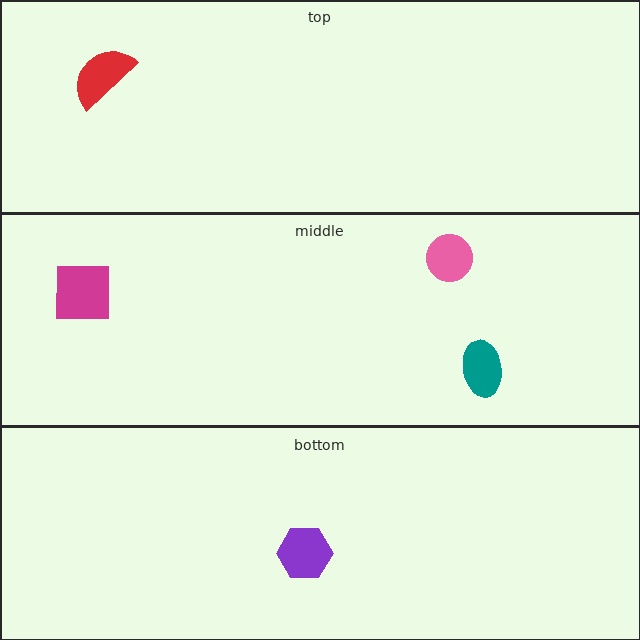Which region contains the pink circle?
The middle region.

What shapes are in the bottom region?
The purple hexagon.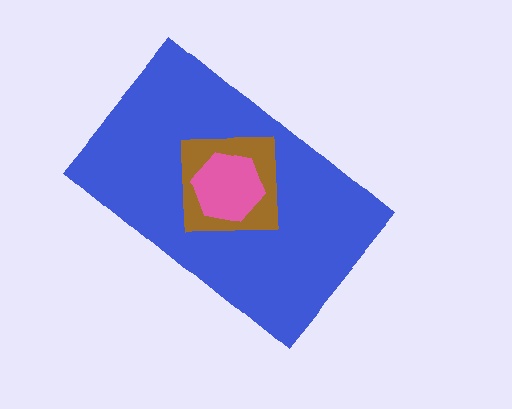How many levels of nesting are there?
3.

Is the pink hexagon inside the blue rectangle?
Yes.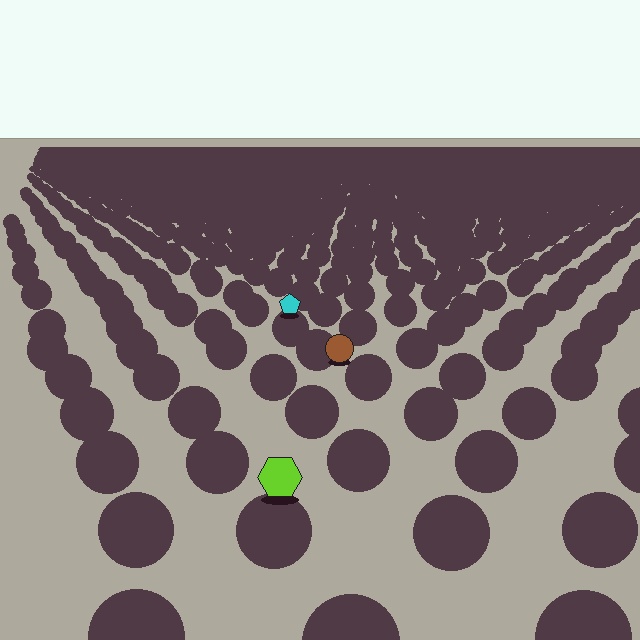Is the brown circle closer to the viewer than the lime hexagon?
No. The lime hexagon is closer — you can tell from the texture gradient: the ground texture is coarser near it.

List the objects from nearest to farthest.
From nearest to farthest: the lime hexagon, the brown circle, the cyan pentagon.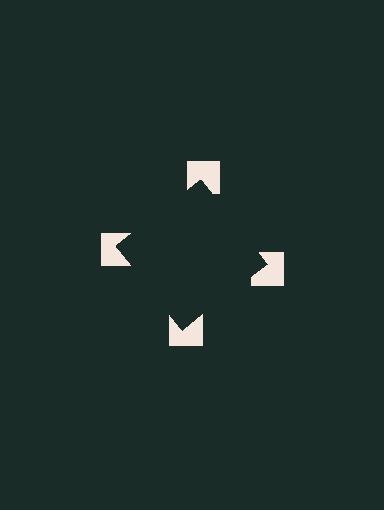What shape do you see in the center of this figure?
An illusory square — its edges are inferred from the aligned wedge cuts in the notched squares, not physically drawn.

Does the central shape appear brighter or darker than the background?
It typically appears slightly darker than the background, even though no actual brightness change is drawn.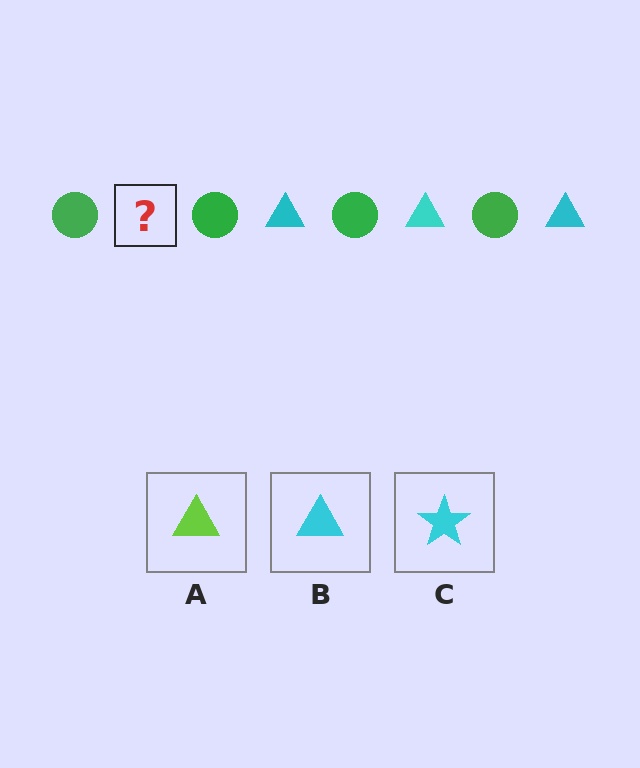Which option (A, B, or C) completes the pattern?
B.